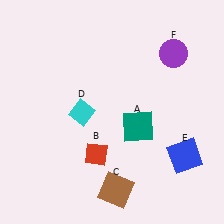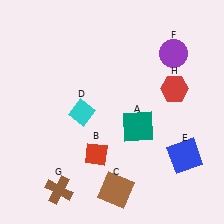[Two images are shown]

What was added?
A brown cross (G), a red hexagon (H) were added in Image 2.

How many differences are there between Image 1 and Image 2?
There are 2 differences between the two images.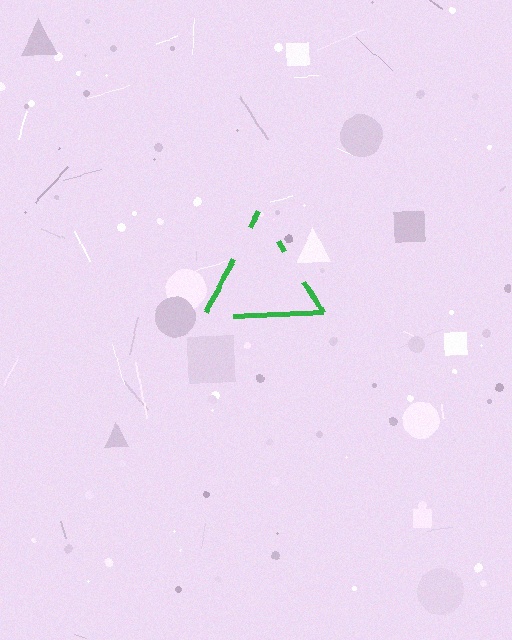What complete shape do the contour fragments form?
The contour fragments form a triangle.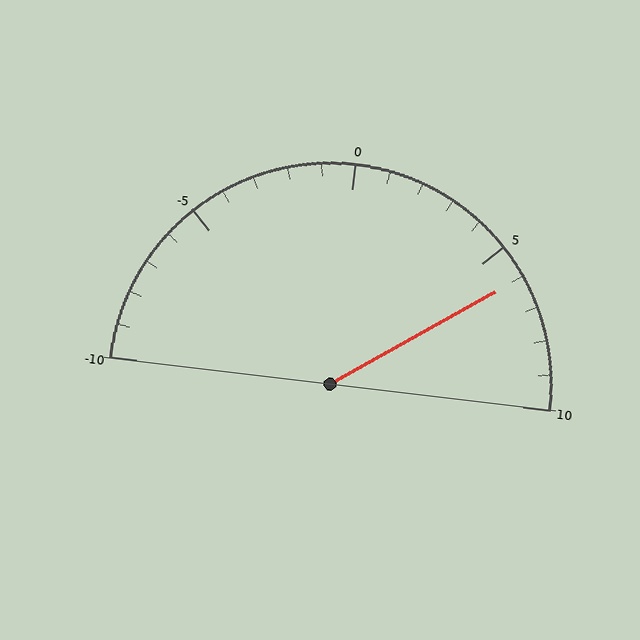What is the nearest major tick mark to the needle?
The nearest major tick mark is 5.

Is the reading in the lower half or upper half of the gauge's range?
The reading is in the upper half of the range (-10 to 10).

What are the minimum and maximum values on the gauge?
The gauge ranges from -10 to 10.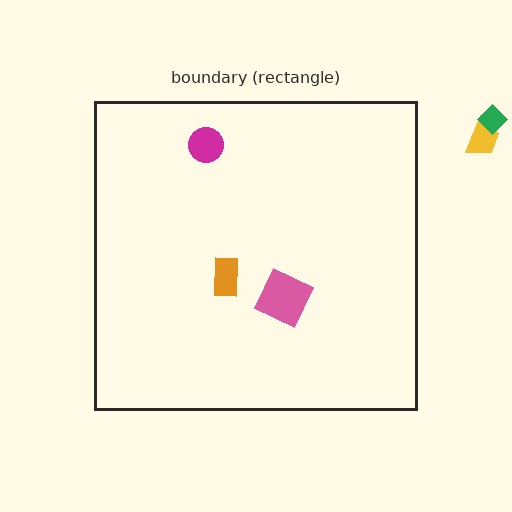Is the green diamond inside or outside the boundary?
Outside.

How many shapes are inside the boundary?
3 inside, 2 outside.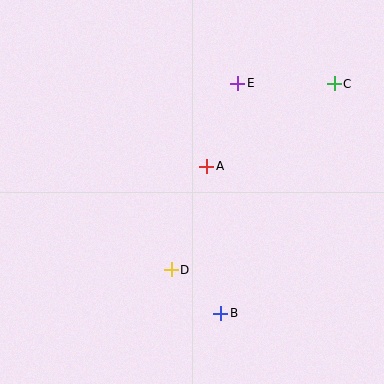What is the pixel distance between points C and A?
The distance between C and A is 152 pixels.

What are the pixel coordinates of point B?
Point B is at (221, 313).